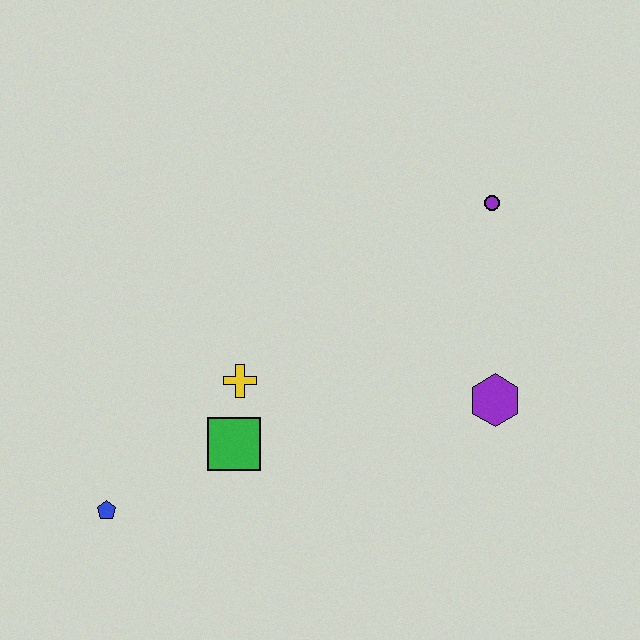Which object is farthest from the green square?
The purple circle is farthest from the green square.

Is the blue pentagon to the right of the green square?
No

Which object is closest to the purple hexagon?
The purple circle is closest to the purple hexagon.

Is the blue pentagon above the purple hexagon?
No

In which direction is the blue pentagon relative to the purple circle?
The blue pentagon is to the left of the purple circle.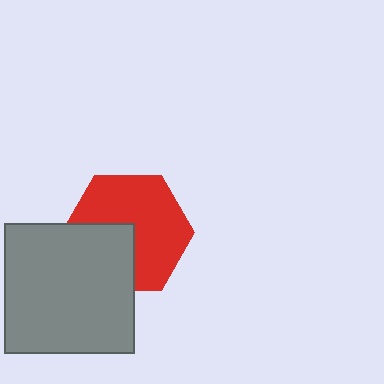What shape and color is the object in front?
The object in front is a gray square.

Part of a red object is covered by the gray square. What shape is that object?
It is a hexagon.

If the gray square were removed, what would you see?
You would see the complete red hexagon.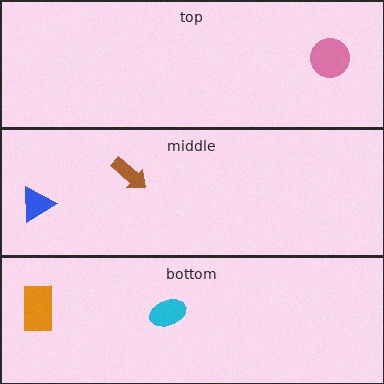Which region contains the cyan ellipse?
The bottom region.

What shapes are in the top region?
The pink circle.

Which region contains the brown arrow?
The middle region.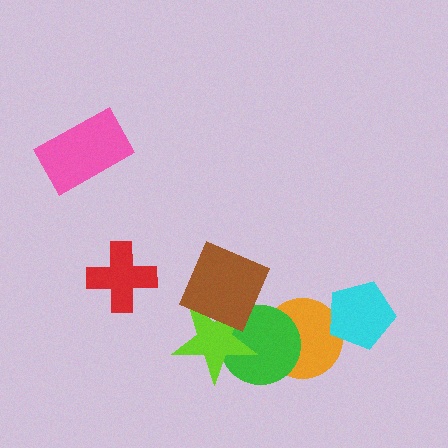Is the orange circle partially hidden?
Yes, it is partially covered by another shape.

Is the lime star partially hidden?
Yes, it is partially covered by another shape.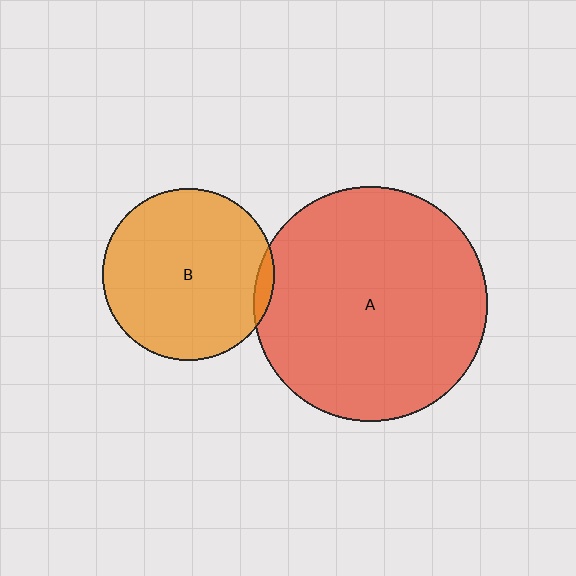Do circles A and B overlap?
Yes.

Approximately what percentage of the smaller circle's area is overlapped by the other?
Approximately 5%.